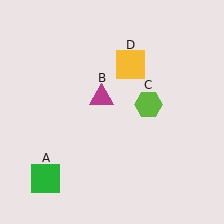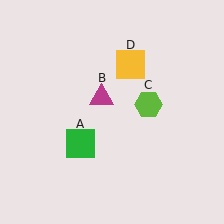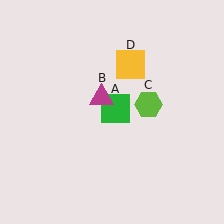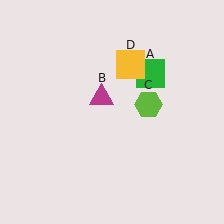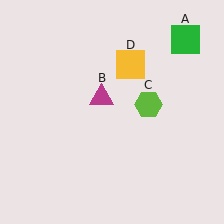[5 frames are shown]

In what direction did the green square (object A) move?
The green square (object A) moved up and to the right.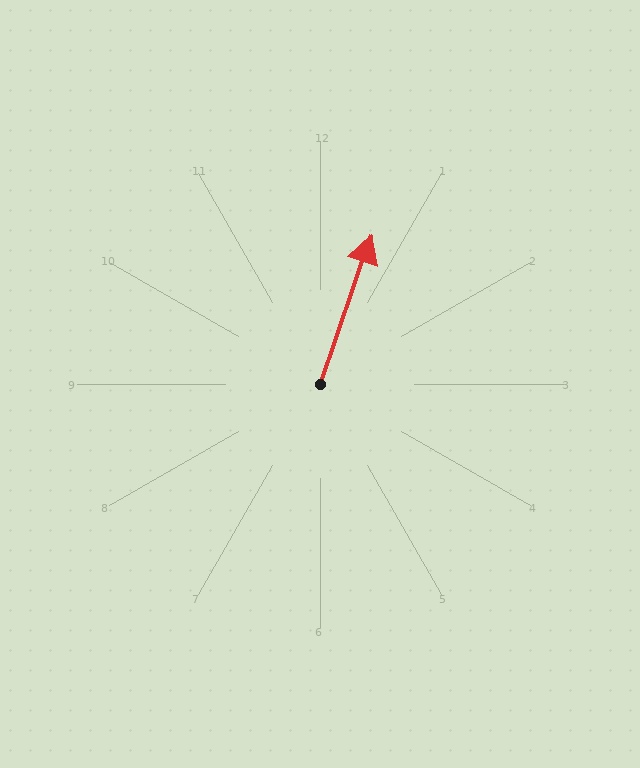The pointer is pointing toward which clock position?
Roughly 1 o'clock.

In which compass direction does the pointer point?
North.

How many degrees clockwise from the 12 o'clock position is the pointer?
Approximately 19 degrees.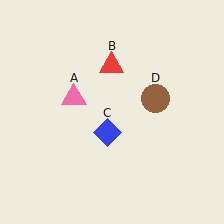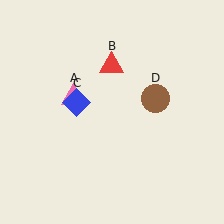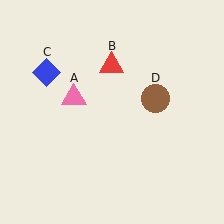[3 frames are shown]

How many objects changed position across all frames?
1 object changed position: blue diamond (object C).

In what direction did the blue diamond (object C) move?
The blue diamond (object C) moved up and to the left.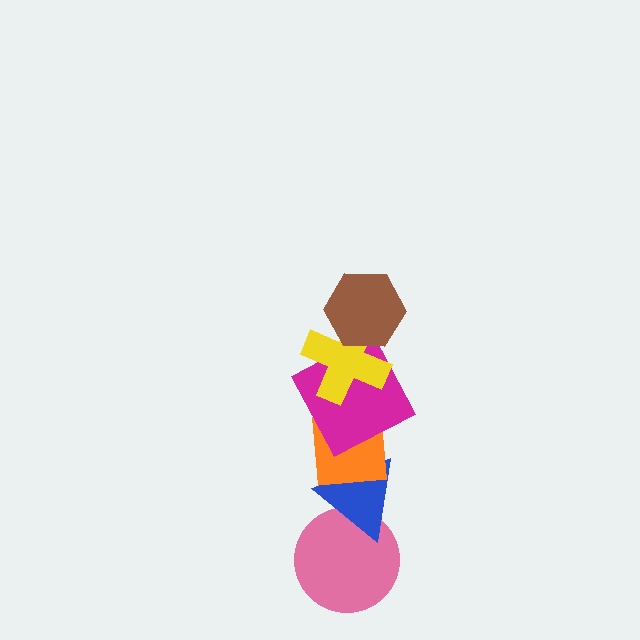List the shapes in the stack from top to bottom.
From top to bottom: the brown hexagon, the yellow cross, the magenta square, the orange square, the blue triangle, the pink circle.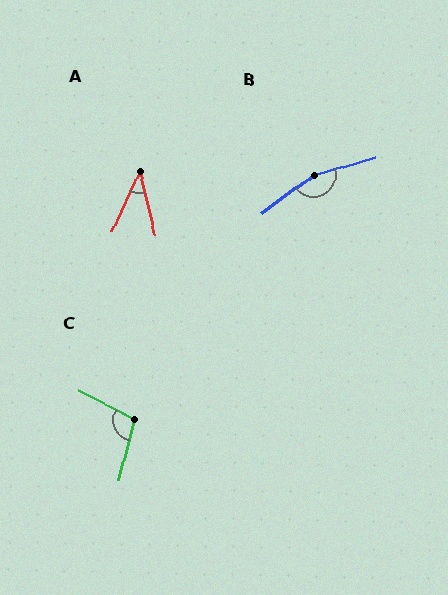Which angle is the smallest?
A, at approximately 39 degrees.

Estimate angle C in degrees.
Approximately 103 degrees.